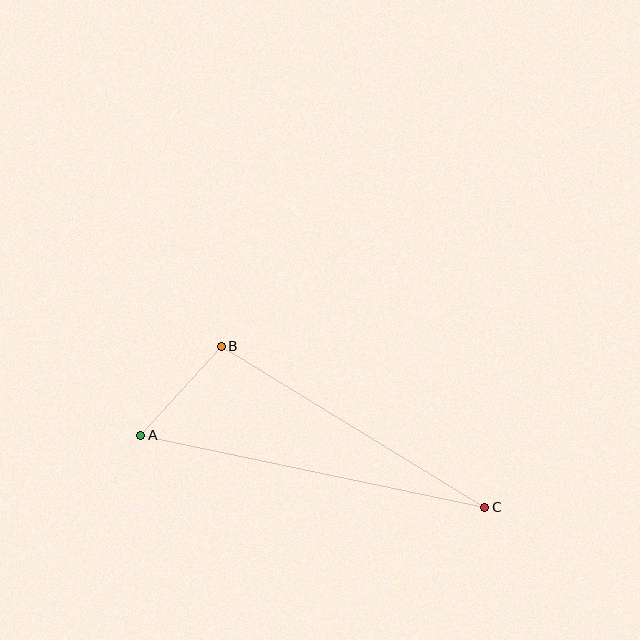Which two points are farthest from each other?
Points A and C are farthest from each other.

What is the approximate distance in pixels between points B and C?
The distance between B and C is approximately 309 pixels.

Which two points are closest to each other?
Points A and B are closest to each other.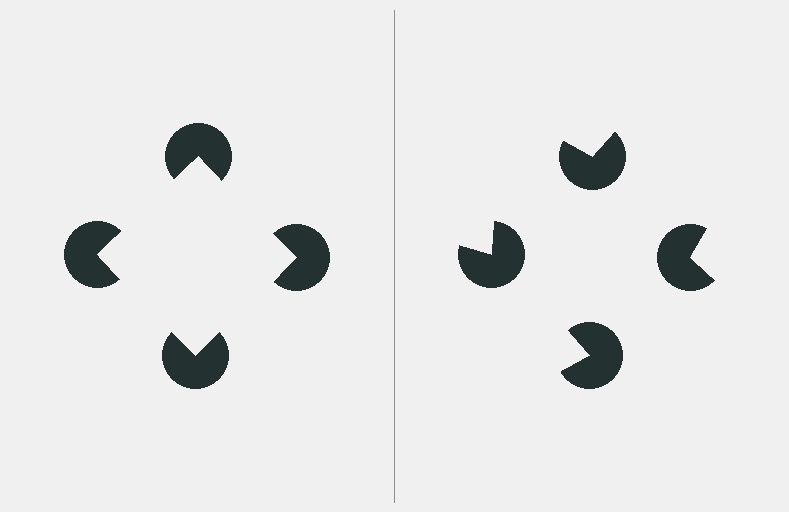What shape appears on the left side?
An illusory square.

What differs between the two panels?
The pac-man discs are positioned identically on both sides; only the wedge orientations differ. On the left they align to a square; on the right they are misaligned.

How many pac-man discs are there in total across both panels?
8 — 4 on each side.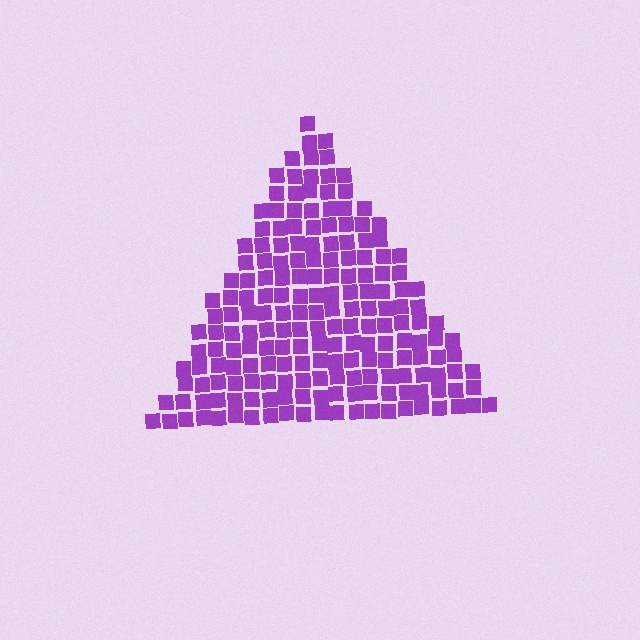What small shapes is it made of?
It is made of small squares.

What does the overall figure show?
The overall figure shows a triangle.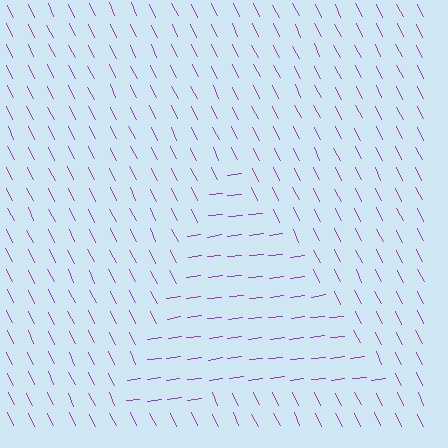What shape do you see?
I see a triangle.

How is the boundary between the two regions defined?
The boundary is defined purely by a change in line orientation (approximately 71 degrees difference). All lines are the same color and thickness.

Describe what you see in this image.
The image is filled with small purple line segments. A triangle region in the image has lines oriented differently from the surrounding lines, creating a visible texture boundary.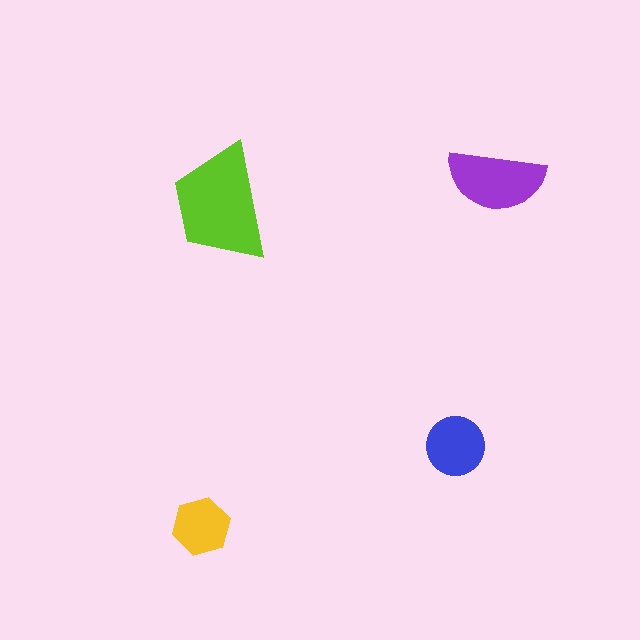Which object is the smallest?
The yellow hexagon.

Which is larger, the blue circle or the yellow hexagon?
The blue circle.